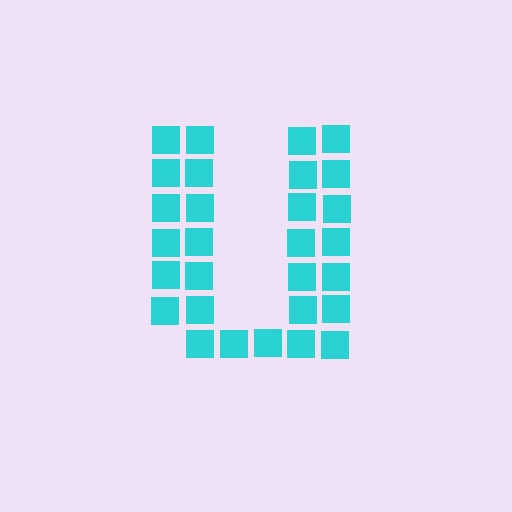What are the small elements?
The small elements are squares.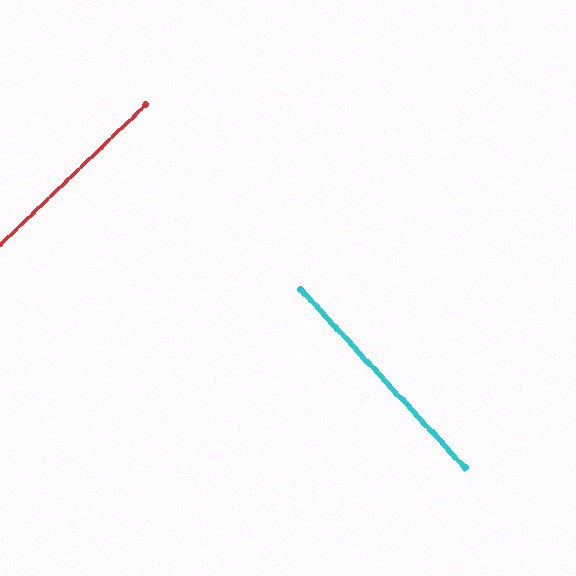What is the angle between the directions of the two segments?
Approximately 89 degrees.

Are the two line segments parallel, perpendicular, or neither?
Perpendicular — they meet at approximately 89°.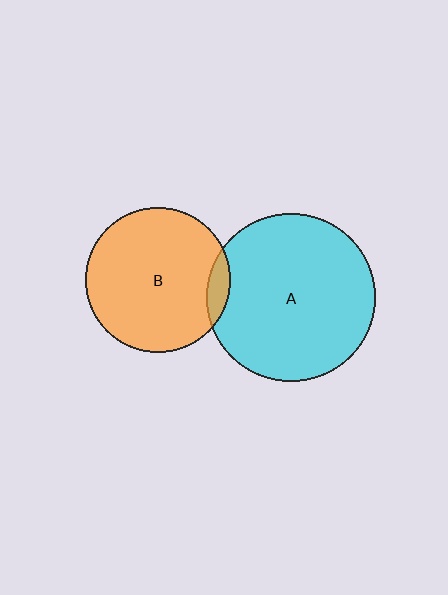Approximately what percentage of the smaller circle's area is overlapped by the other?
Approximately 5%.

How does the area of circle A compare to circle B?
Approximately 1.3 times.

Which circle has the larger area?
Circle A (cyan).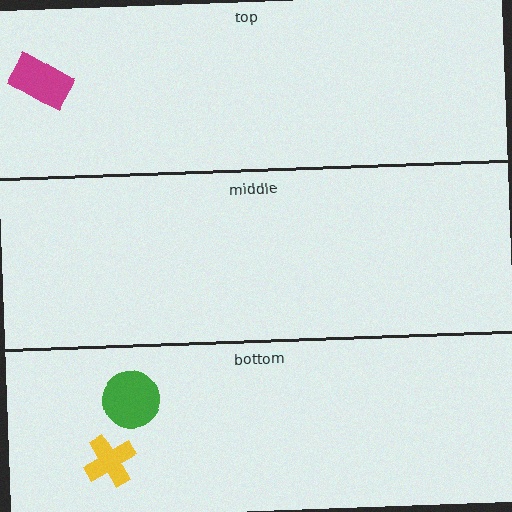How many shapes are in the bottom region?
2.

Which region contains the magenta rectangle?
The top region.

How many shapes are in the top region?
1.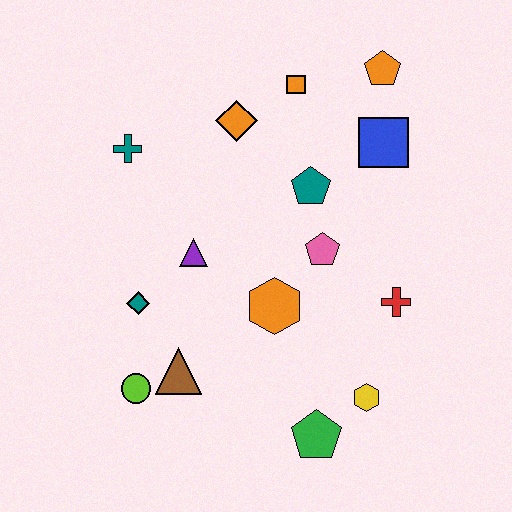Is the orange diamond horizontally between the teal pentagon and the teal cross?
Yes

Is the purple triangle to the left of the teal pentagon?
Yes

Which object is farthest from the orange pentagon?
The lime circle is farthest from the orange pentagon.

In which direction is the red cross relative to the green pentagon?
The red cross is above the green pentagon.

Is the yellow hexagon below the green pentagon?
No